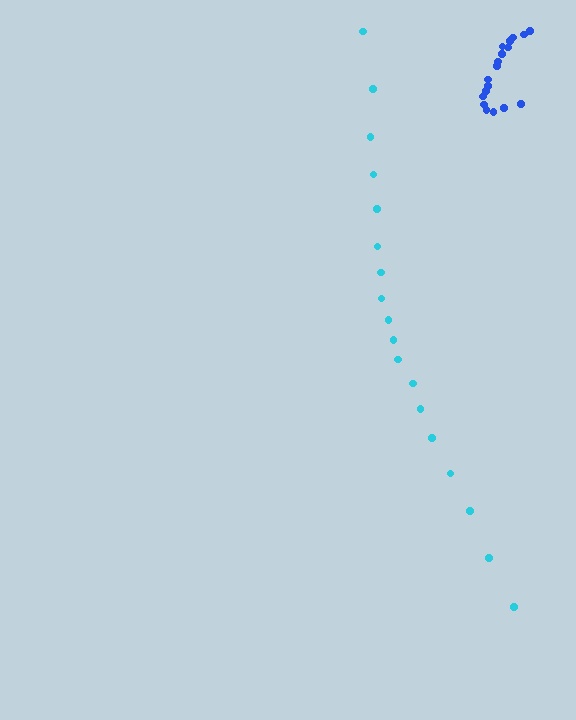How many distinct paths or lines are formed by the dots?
There are 2 distinct paths.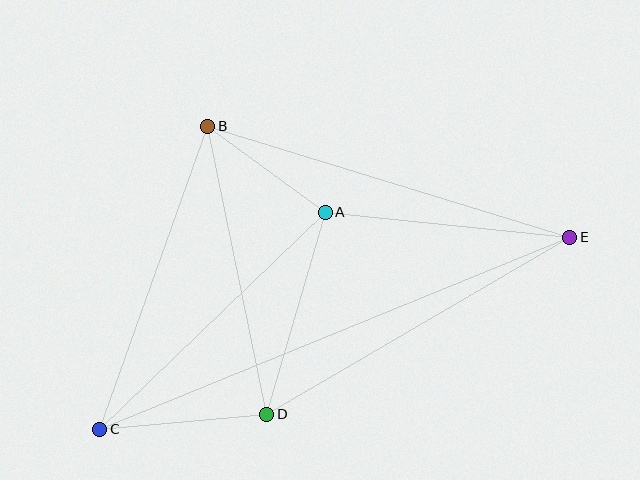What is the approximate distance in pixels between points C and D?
The distance between C and D is approximately 167 pixels.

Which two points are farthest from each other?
Points C and E are farthest from each other.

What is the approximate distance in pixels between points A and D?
The distance between A and D is approximately 210 pixels.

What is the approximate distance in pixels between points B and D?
The distance between B and D is approximately 294 pixels.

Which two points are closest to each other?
Points A and B are closest to each other.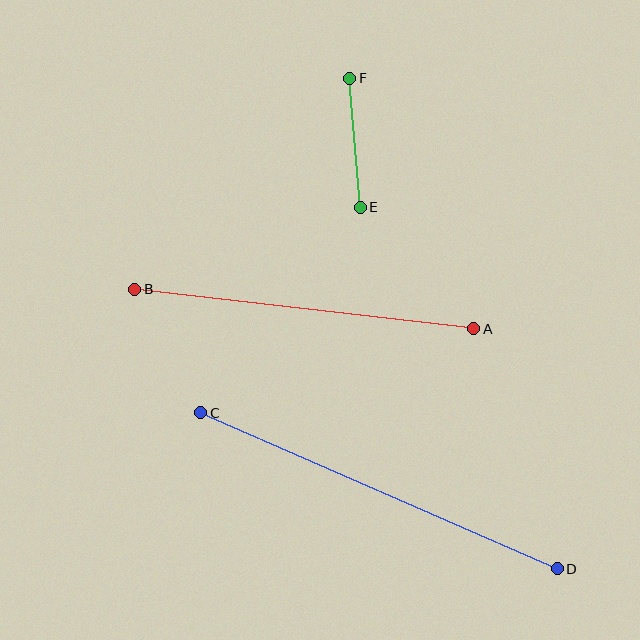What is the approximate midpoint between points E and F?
The midpoint is at approximately (355, 143) pixels.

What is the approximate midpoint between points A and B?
The midpoint is at approximately (304, 309) pixels.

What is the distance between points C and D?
The distance is approximately 389 pixels.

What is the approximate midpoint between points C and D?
The midpoint is at approximately (379, 491) pixels.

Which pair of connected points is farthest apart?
Points C and D are farthest apart.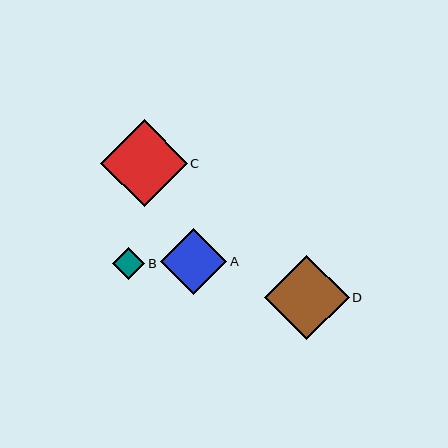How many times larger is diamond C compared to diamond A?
Diamond C is approximately 1.3 times the size of diamond A.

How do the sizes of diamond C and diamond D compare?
Diamond C and diamond D are approximately the same size.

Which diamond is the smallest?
Diamond B is the smallest with a size of approximately 32 pixels.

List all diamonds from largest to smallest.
From largest to smallest: C, D, A, B.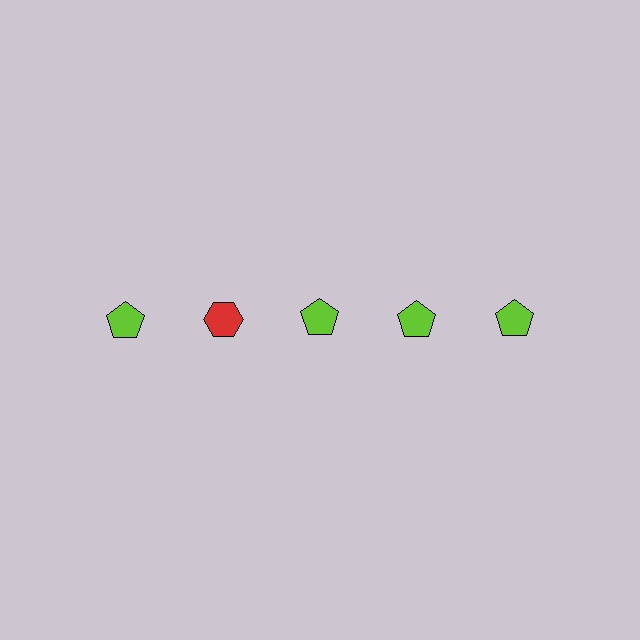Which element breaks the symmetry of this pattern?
The red hexagon in the top row, second from left column breaks the symmetry. All other shapes are lime pentagons.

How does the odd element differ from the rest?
It differs in both color (red instead of lime) and shape (hexagon instead of pentagon).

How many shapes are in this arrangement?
There are 5 shapes arranged in a grid pattern.